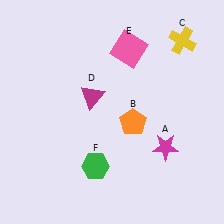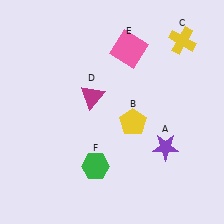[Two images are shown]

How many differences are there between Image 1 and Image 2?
There are 2 differences between the two images.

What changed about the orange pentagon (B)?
In Image 1, B is orange. In Image 2, it changed to yellow.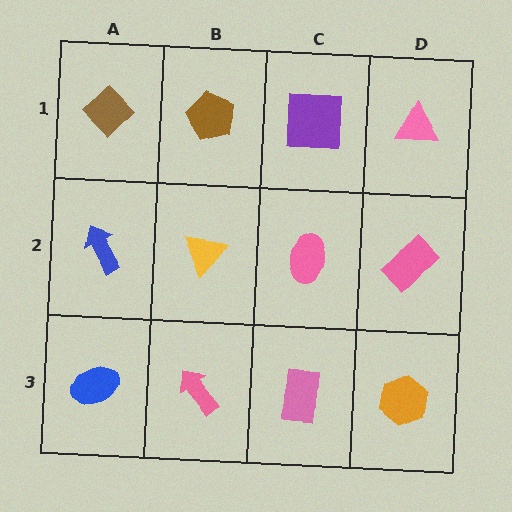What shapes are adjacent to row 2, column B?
A brown pentagon (row 1, column B), a pink arrow (row 3, column B), a blue arrow (row 2, column A), a pink ellipse (row 2, column C).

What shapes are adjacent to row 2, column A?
A brown diamond (row 1, column A), a blue ellipse (row 3, column A), a yellow triangle (row 2, column B).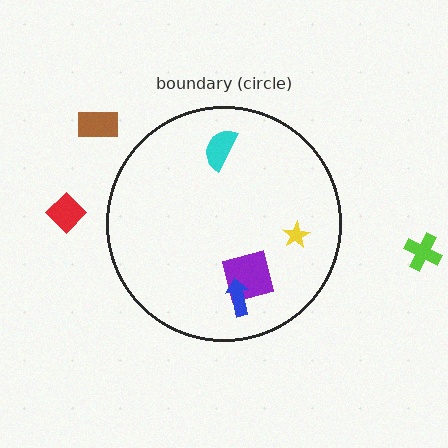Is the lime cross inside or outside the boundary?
Outside.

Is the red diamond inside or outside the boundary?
Outside.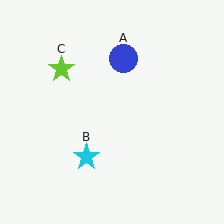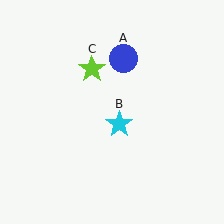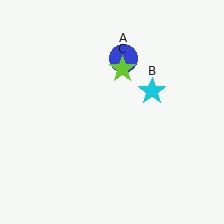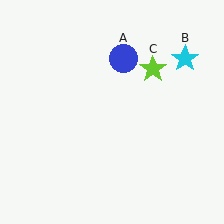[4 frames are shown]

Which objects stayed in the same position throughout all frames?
Blue circle (object A) remained stationary.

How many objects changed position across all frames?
2 objects changed position: cyan star (object B), lime star (object C).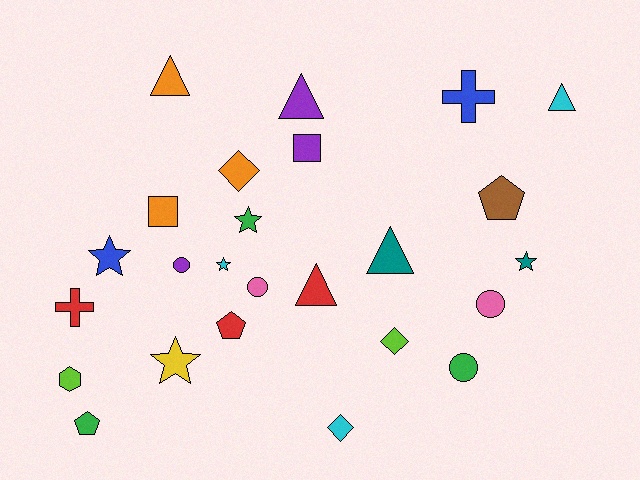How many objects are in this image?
There are 25 objects.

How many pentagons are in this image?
There are 3 pentagons.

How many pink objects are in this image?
There are 2 pink objects.